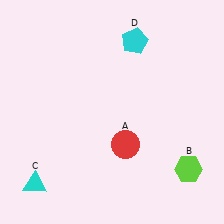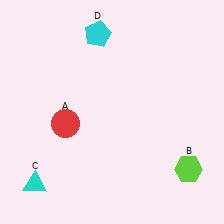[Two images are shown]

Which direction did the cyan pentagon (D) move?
The cyan pentagon (D) moved left.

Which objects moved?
The objects that moved are: the red circle (A), the cyan pentagon (D).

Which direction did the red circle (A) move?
The red circle (A) moved left.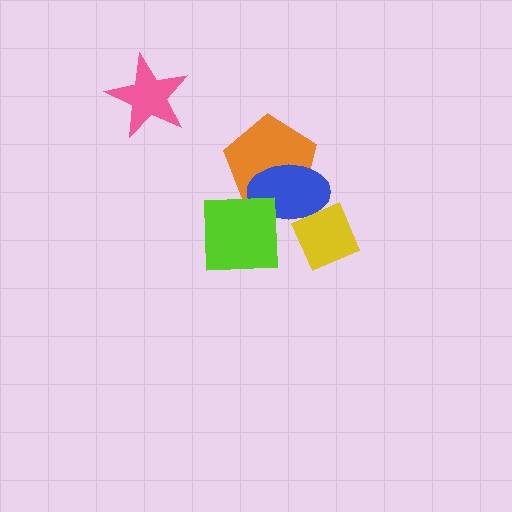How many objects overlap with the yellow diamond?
1 object overlaps with the yellow diamond.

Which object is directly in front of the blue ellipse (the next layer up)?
The yellow diamond is directly in front of the blue ellipse.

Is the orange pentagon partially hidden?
Yes, it is partially covered by another shape.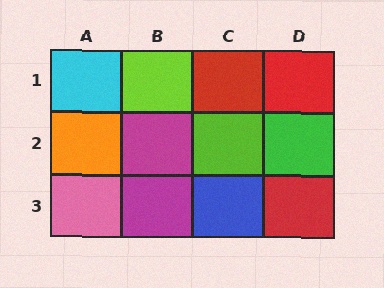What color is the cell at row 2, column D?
Green.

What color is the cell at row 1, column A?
Cyan.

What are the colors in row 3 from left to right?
Pink, magenta, blue, red.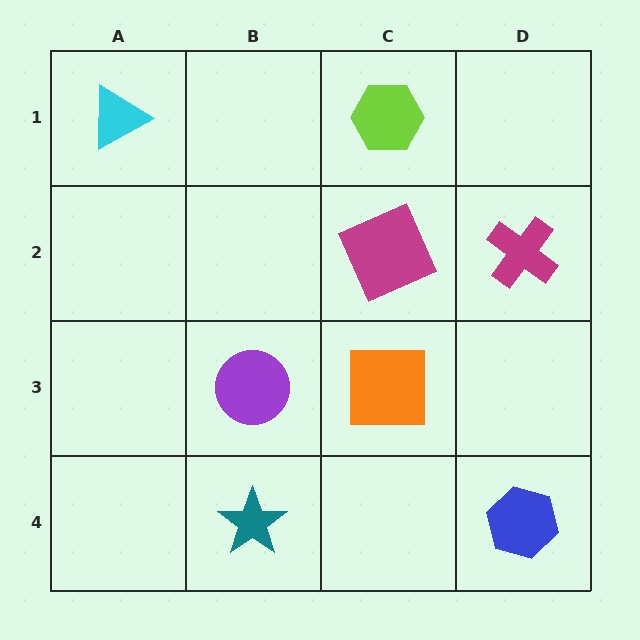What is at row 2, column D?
A magenta cross.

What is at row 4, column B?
A teal star.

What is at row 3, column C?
An orange square.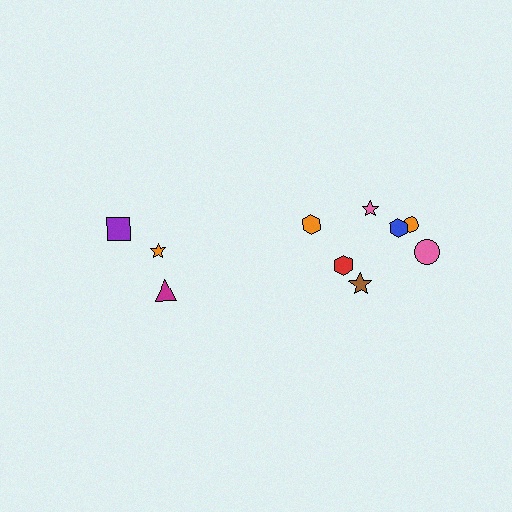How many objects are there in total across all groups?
There are 10 objects.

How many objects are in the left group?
There are 3 objects.